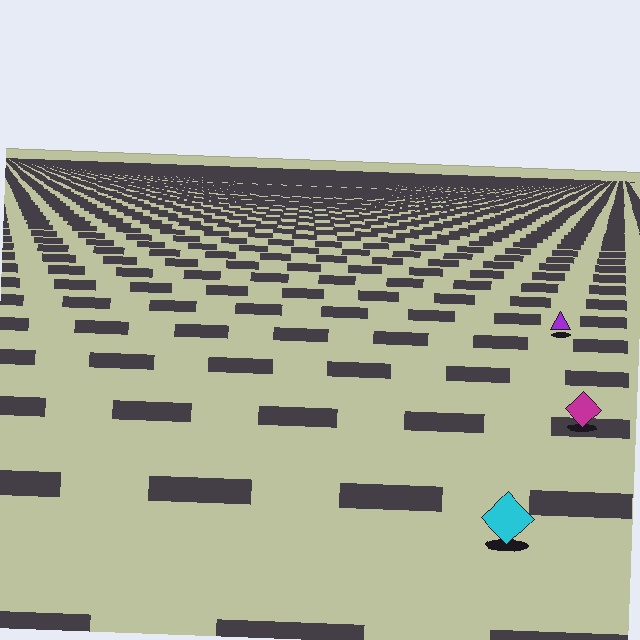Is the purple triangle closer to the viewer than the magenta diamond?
No. The magenta diamond is closer — you can tell from the texture gradient: the ground texture is coarser near it.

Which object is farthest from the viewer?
The purple triangle is farthest from the viewer. It appears smaller and the ground texture around it is denser.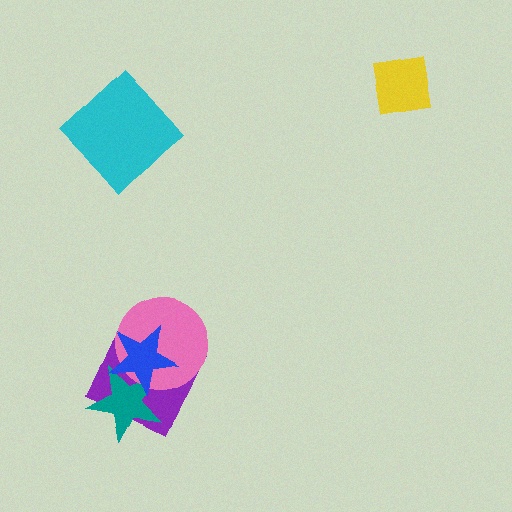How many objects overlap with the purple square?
3 objects overlap with the purple square.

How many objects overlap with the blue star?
3 objects overlap with the blue star.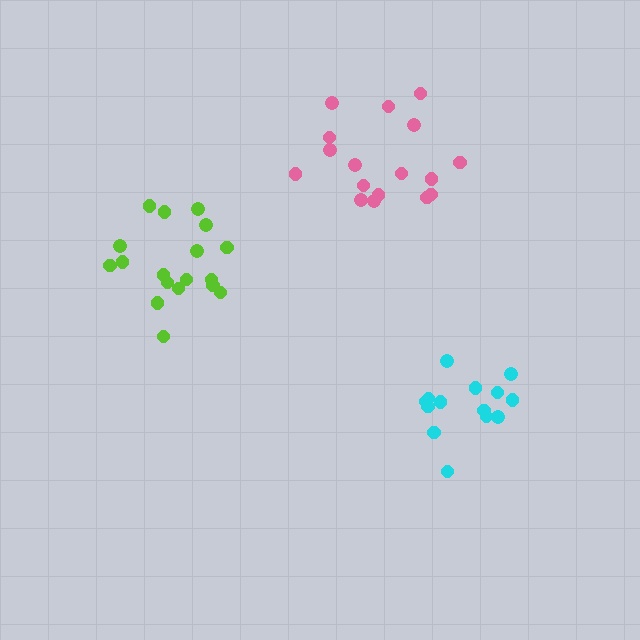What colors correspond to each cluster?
The clusters are colored: pink, cyan, lime.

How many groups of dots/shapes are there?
There are 3 groups.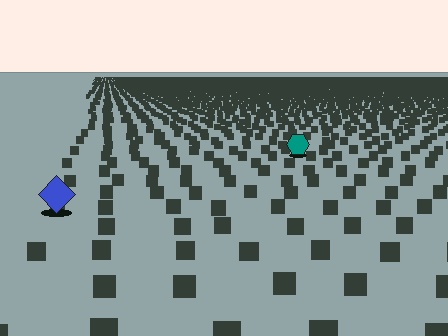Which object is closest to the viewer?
The blue diamond is closest. The texture marks near it are larger and more spread out.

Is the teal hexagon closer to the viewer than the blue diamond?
No. The blue diamond is closer — you can tell from the texture gradient: the ground texture is coarser near it.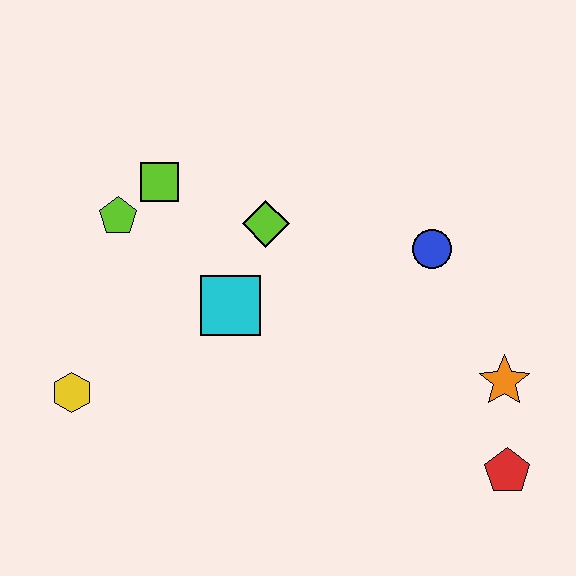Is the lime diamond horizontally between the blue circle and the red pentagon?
No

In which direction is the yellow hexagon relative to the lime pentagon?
The yellow hexagon is below the lime pentagon.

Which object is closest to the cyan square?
The lime diamond is closest to the cyan square.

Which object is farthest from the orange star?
The yellow hexagon is farthest from the orange star.